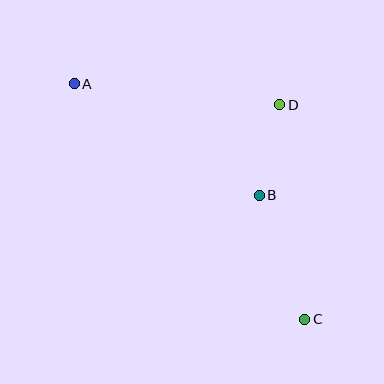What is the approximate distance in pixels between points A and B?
The distance between A and B is approximately 216 pixels.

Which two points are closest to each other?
Points B and D are closest to each other.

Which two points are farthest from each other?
Points A and C are farthest from each other.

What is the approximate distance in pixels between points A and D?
The distance between A and D is approximately 207 pixels.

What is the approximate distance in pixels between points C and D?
The distance between C and D is approximately 216 pixels.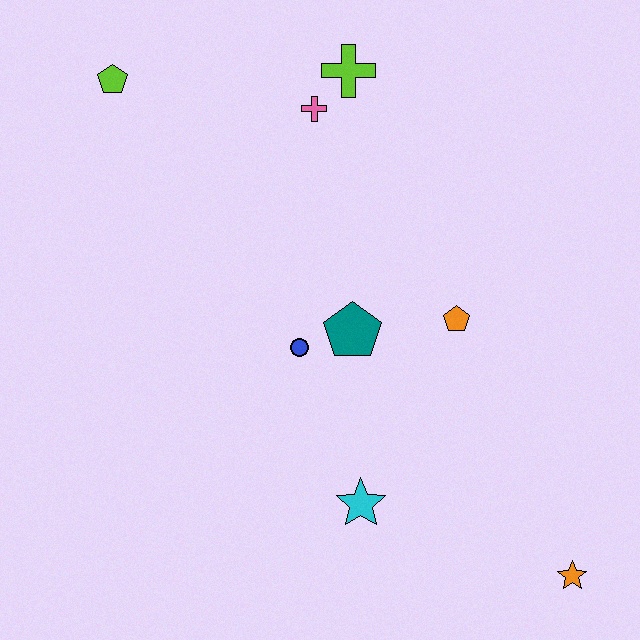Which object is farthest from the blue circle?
The orange star is farthest from the blue circle.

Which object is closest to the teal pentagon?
The blue circle is closest to the teal pentagon.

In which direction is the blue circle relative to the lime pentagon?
The blue circle is below the lime pentagon.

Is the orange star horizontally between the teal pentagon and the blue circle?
No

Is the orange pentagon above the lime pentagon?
No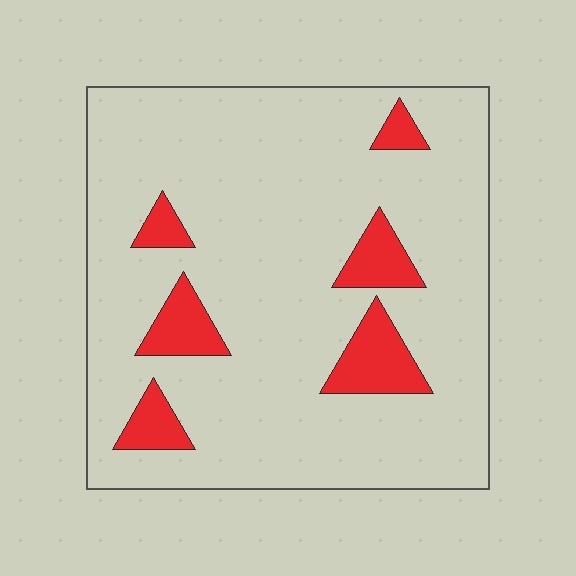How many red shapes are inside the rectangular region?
6.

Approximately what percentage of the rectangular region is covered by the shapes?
Approximately 15%.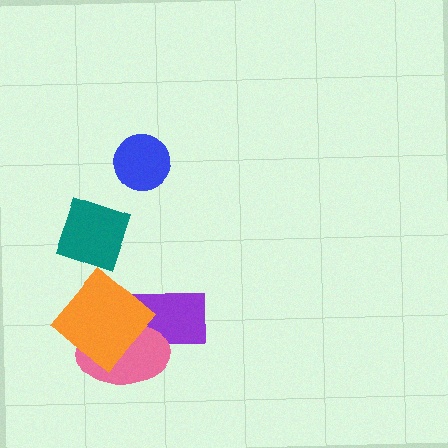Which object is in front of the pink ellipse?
The orange diamond is in front of the pink ellipse.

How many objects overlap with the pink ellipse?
2 objects overlap with the pink ellipse.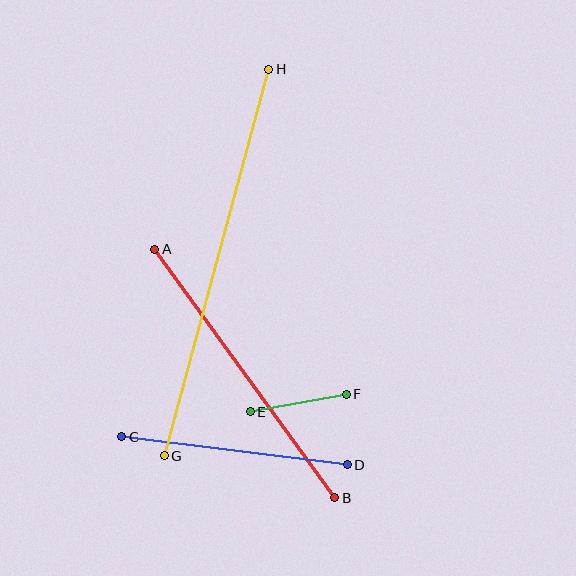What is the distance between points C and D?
The distance is approximately 227 pixels.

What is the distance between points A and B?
The distance is approximately 307 pixels.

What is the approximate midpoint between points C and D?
The midpoint is at approximately (235, 451) pixels.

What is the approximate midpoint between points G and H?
The midpoint is at approximately (216, 262) pixels.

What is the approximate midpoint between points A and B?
The midpoint is at approximately (245, 374) pixels.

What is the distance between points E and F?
The distance is approximately 98 pixels.